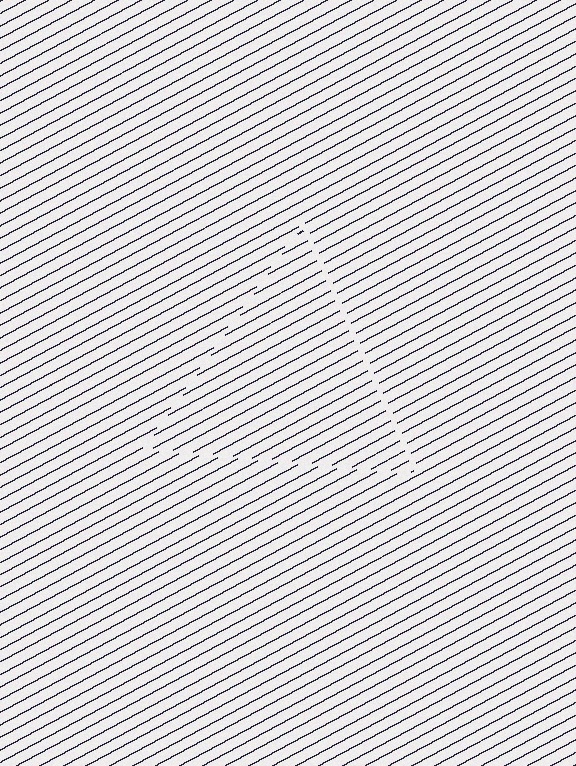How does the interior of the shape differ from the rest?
The interior of the shape contains the same grating, shifted by half a period — the contour is defined by the phase discontinuity where line-ends from the inner and outer gratings abut.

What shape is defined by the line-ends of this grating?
An illusory triangle. The interior of the shape contains the same grating, shifted by half a period — the contour is defined by the phase discontinuity where line-ends from the inner and outer gratings abut.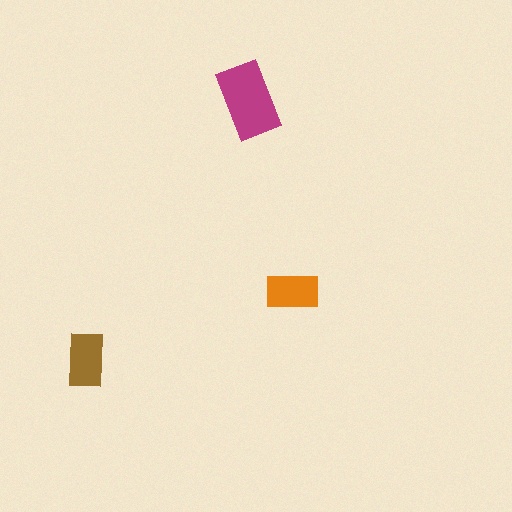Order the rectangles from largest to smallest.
the magenta one, the brown one, the orange one.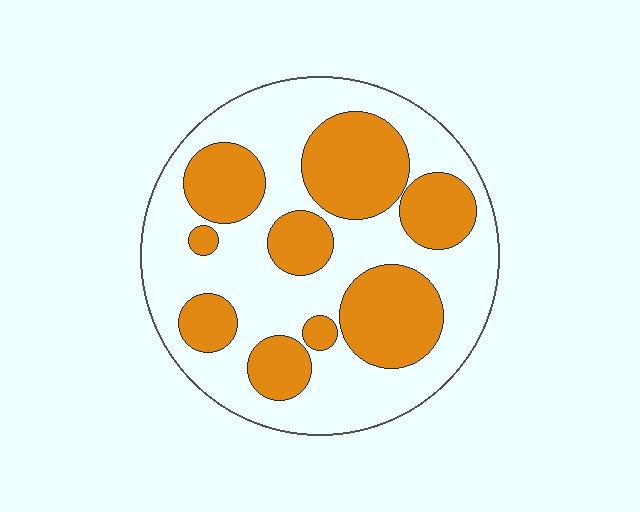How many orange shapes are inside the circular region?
9.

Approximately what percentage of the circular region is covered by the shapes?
Approximately 40%.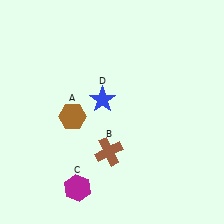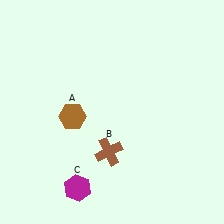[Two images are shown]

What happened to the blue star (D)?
The blue star (D) was removed in Image 2. It was in the top-left area of Image 1.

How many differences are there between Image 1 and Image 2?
There is 1 difference between the two images.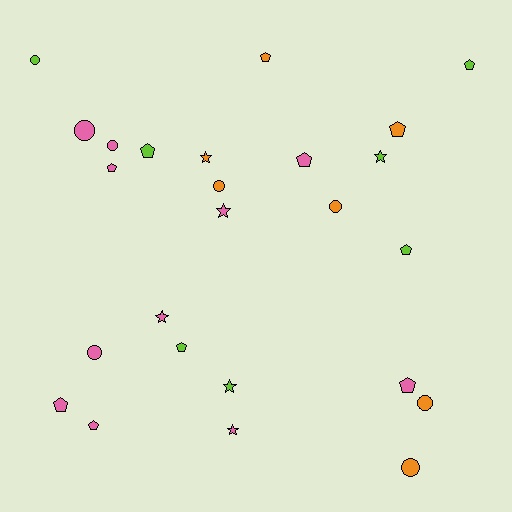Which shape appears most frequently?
Pentagon, with 11 objects.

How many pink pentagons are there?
There are 5 pink pentagons.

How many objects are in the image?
There are 25 objects.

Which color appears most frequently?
Pink, with 11 objects.